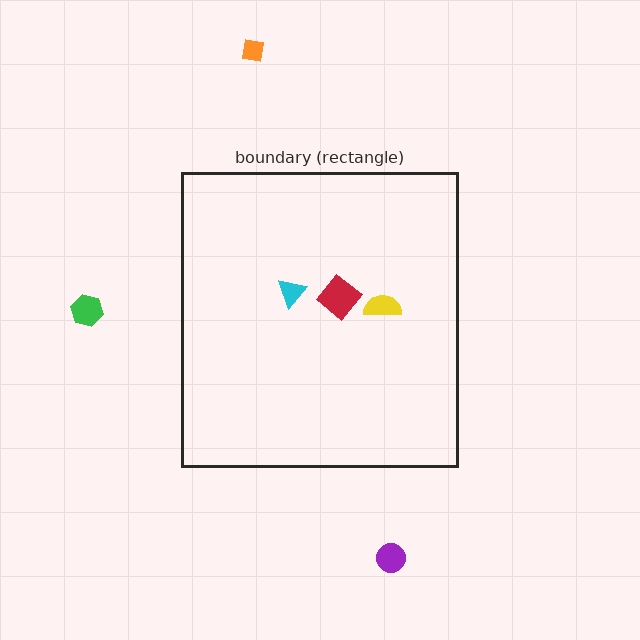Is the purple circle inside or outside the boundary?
Outside.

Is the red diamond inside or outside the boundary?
Inside.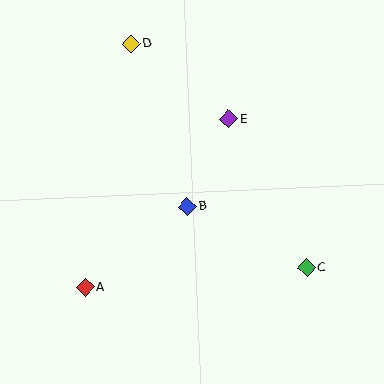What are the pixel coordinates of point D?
Point D is at (131, 44).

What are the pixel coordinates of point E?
Point E is at (229, 119).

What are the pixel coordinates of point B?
Point B is at (187, 207).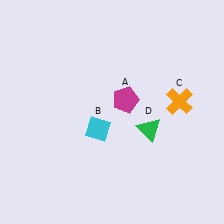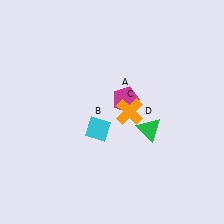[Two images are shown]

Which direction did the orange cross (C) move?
The orange cross (C) moved left.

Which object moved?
The orange cross (C) moved left.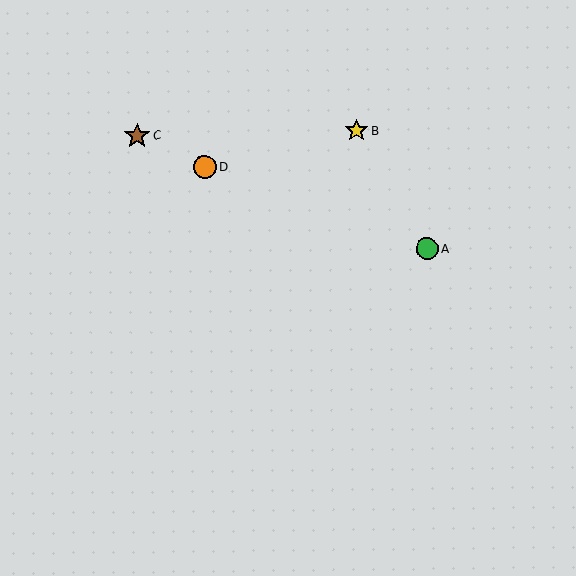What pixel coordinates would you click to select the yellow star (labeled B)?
Click at (357, 131) to select the yellow star B.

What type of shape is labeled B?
Shape B is a yellow star.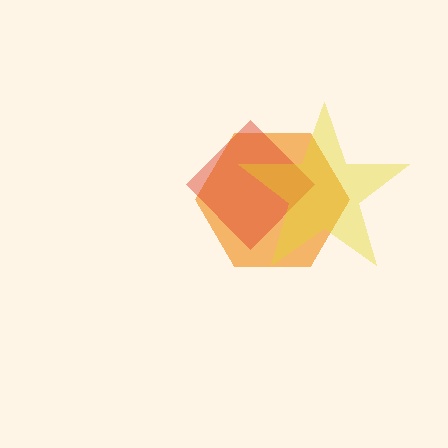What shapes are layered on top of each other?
The layered shapes are: an orange hexagon, a red diamond, a yellow star.